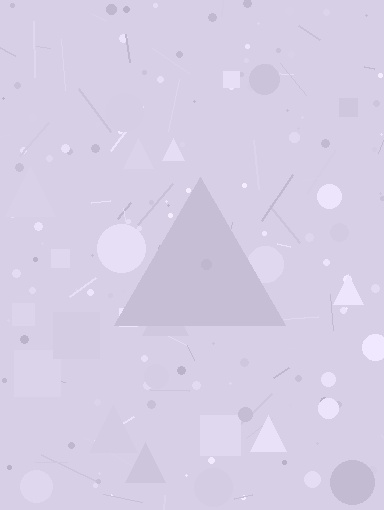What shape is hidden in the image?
A triangle is hidden in the image.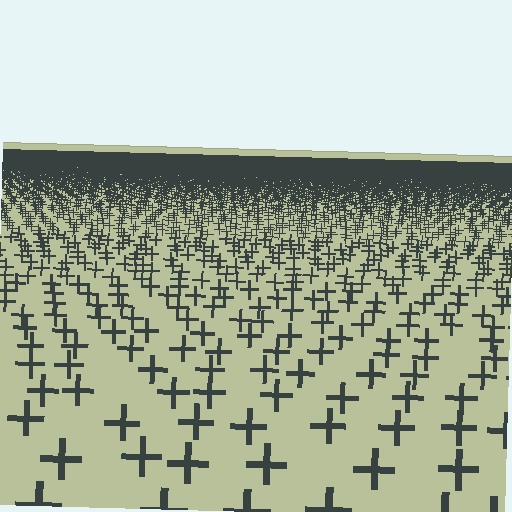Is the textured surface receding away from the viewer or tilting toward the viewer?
The surface is receding away from the viewer. Texture elements get smaller and denser toward the top.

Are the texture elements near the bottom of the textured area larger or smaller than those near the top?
Larger. Near the bottom, elements are closer to the viewer and appear at a bigger on-screen size.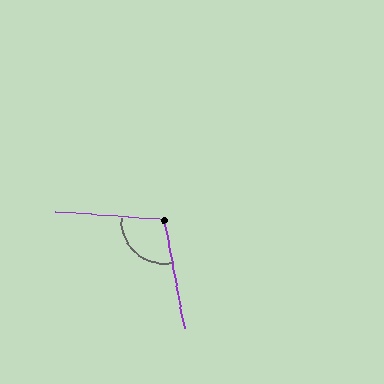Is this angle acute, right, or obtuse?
It is obtuse.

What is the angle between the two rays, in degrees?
Approximately 105 degrees.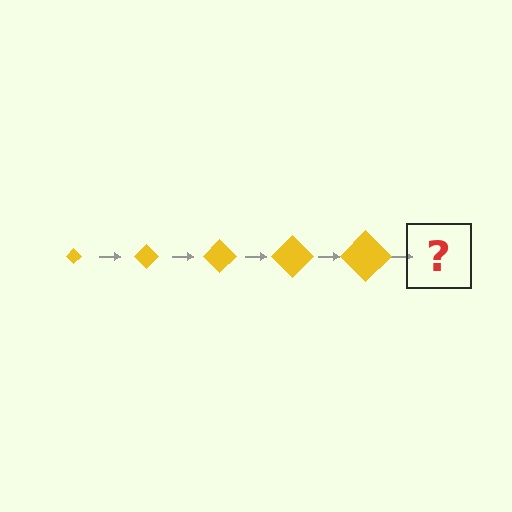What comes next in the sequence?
The next element should be a yellow diamond, larger than the previous one.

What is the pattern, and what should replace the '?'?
The pattern is that the diamond gets progressively larger each step. The '?' should be a yellow diamond, larger than the previous one.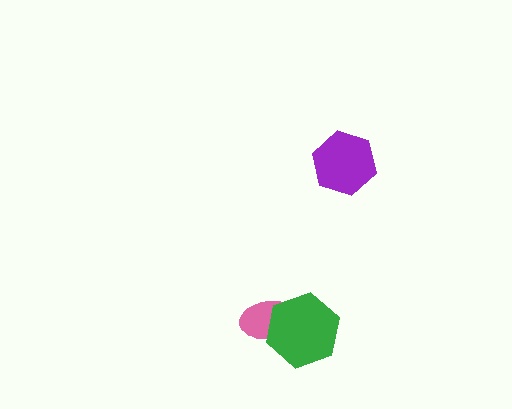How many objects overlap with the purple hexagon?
0 objects overlap with the purple hexagon.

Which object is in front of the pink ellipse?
The green hexagon is in front of the pink ellipse.